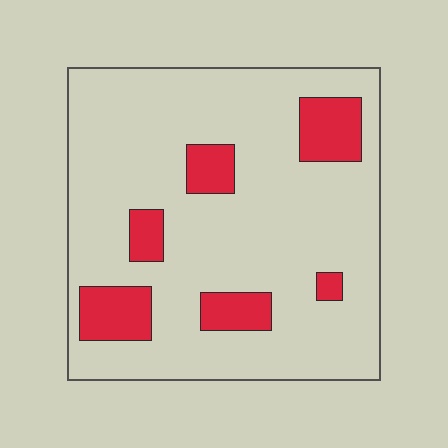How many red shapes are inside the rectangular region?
6.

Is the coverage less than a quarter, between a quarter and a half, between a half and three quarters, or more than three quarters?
Less than a quarter.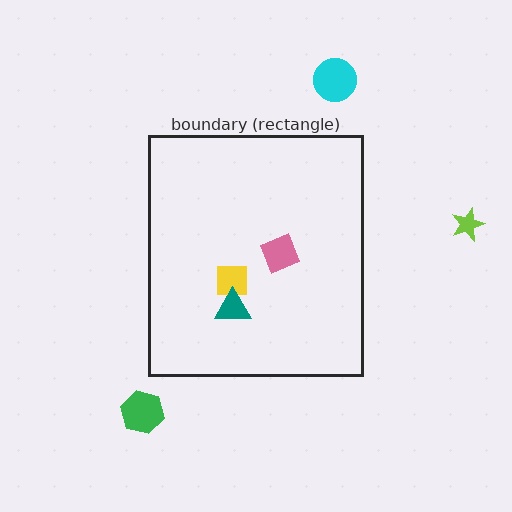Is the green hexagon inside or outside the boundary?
Outside.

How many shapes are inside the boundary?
3 inside, 3 outside.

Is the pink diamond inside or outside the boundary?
Inside.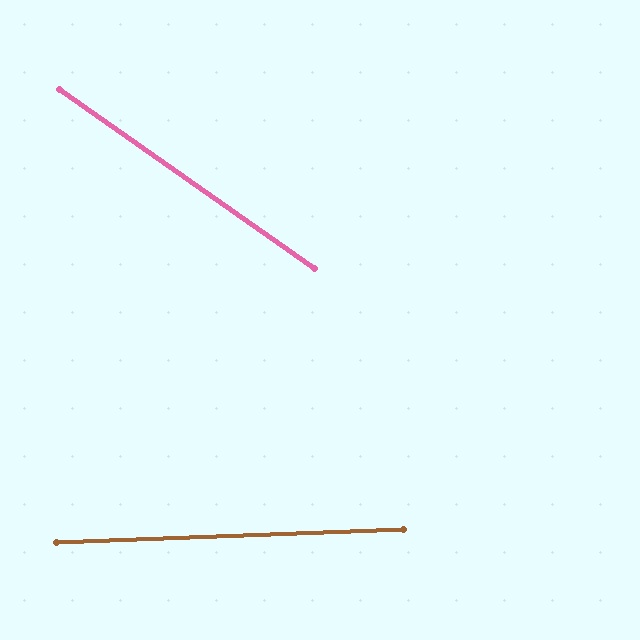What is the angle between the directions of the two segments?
Approximately 37 degrees.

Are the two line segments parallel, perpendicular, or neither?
Neither parallel nor perpendicular — they differ by about 37°.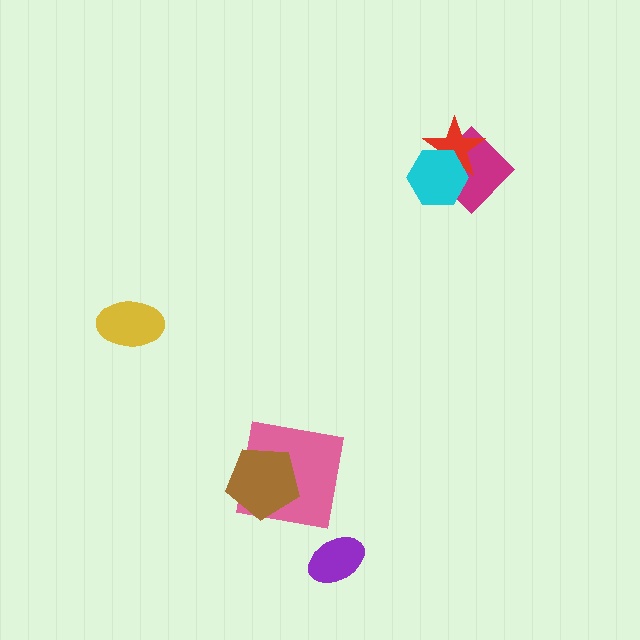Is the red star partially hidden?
Yes, it is partially covered by another shape.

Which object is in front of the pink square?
The brown pentagon is in front of the pink square.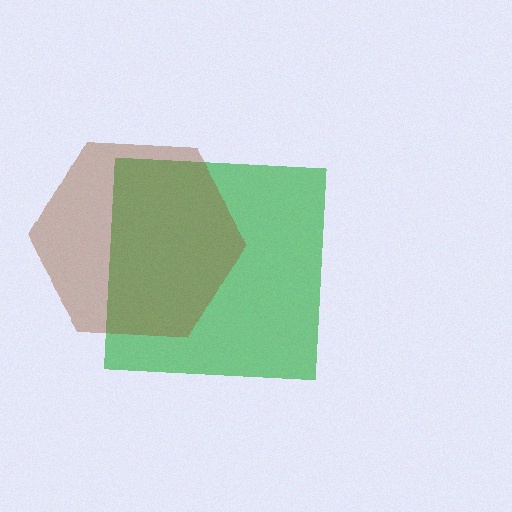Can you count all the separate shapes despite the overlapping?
Yes, there are 2 separate shapes.